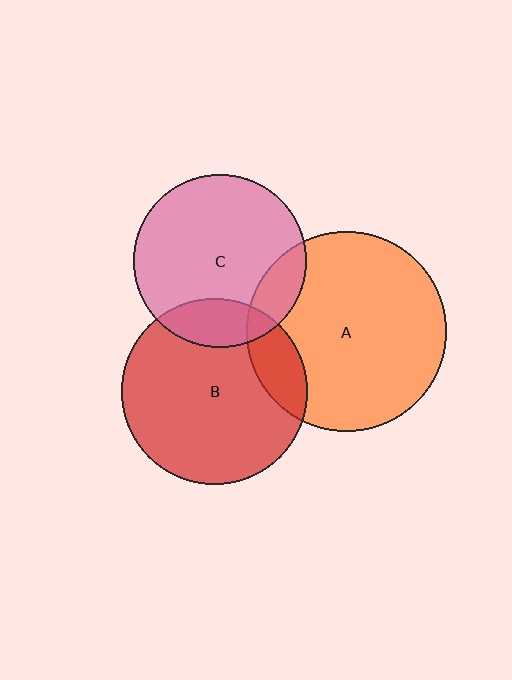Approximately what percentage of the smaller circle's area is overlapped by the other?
Approximately 15%.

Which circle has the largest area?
Circle A (orange).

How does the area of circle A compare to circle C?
Approximately 1.3 times.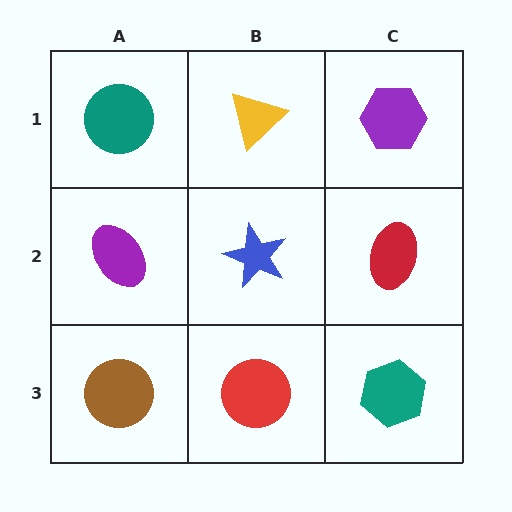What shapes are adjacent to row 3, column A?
A purple ellipse (row 2, column A), a red circle (row 3, column B).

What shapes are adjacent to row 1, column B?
A blue star (row 2, column B), a teal circle (row 1, column A), a purple hexagon (row 1, column C).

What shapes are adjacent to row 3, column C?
A red ellipse (row 2, column C), a red circle (row 3, column B).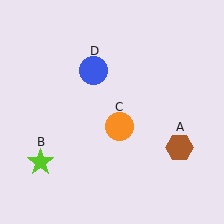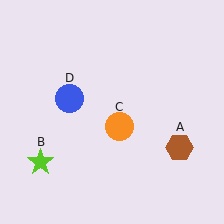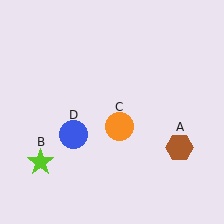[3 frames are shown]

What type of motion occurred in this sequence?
The blue circle (object D) rotated counterclockwise around the center of the scene.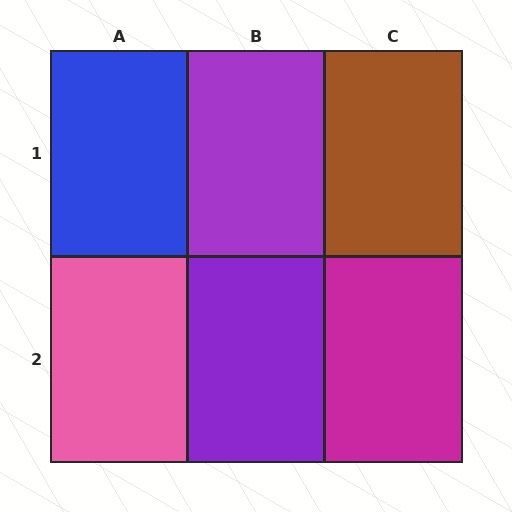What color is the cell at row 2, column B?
Purple.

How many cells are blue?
1 cell is blue.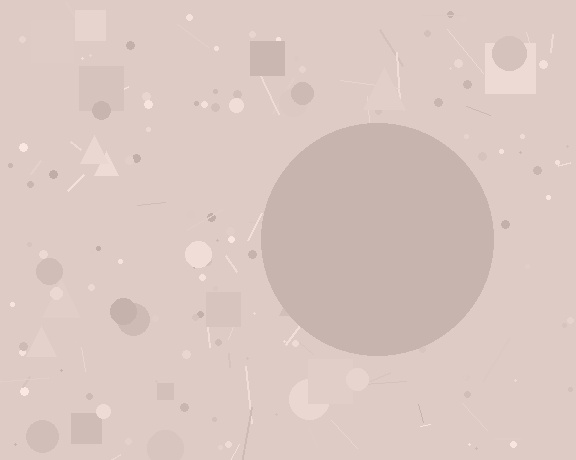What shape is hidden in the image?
A circle is hidden in the image.